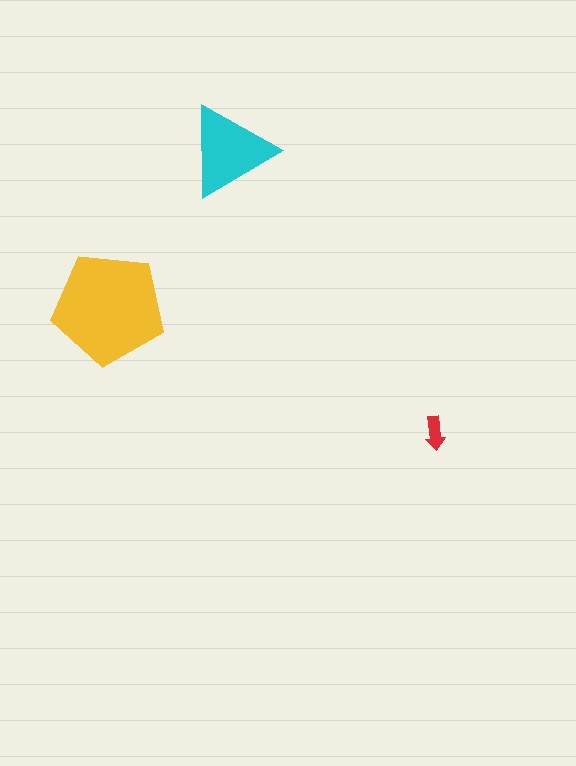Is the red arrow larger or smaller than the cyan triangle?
Smaller.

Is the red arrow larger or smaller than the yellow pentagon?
Smaller.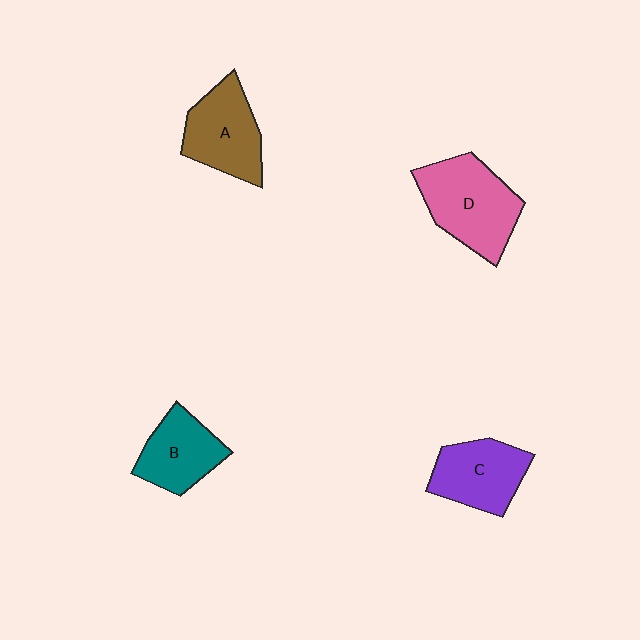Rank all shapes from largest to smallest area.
From largest to smallest: D (pink), A (brown), C (purple), B (teal).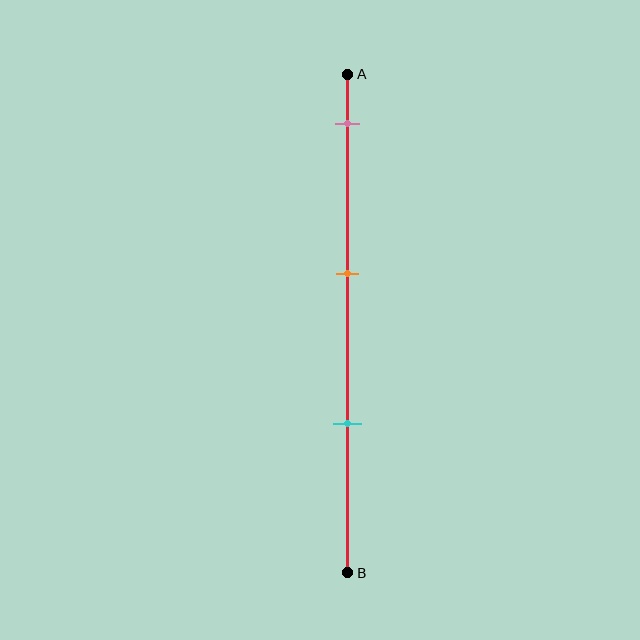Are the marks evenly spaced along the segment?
Yes, the marks are approximately evenly spaced.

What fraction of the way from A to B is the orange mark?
The orange mark is approximately 40% (0.4) of the way from A to B.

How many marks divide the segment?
There are 3 marks dividing the segment.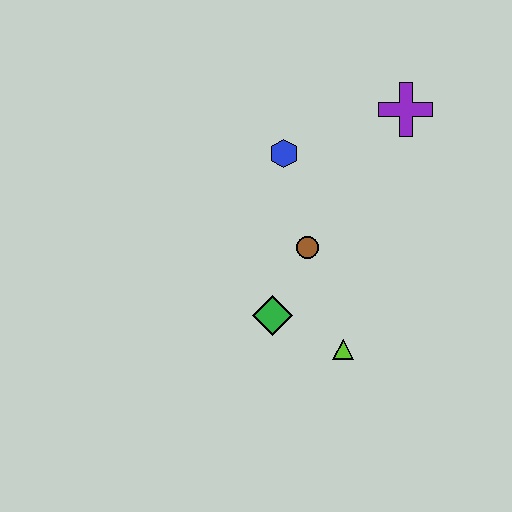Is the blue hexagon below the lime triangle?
No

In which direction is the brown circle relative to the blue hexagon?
The brown circle is below the blue hexagon.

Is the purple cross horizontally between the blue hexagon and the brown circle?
No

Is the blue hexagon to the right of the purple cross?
No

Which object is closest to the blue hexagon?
The brown circle is closest to the blue hexagon.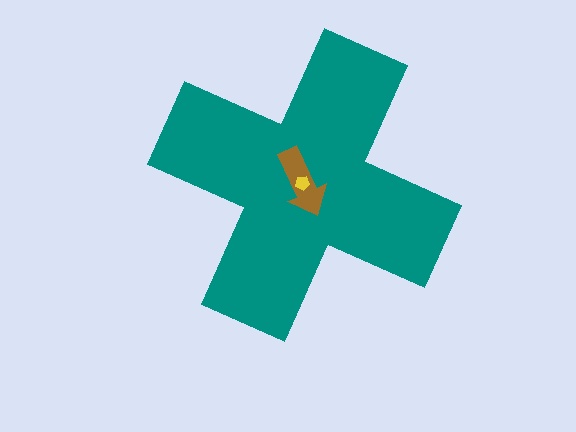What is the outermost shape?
The teal cross.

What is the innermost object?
The yellow pentagon.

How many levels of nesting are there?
3.